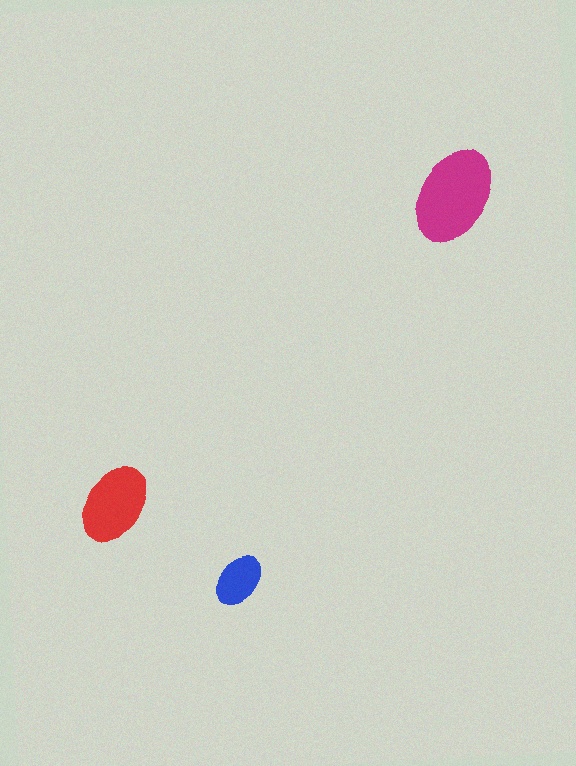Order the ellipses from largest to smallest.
the magenta one, the red one, the blue one.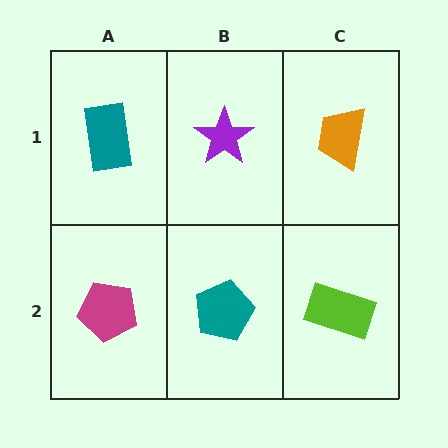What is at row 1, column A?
A teal rectangle.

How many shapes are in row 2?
3 shapes.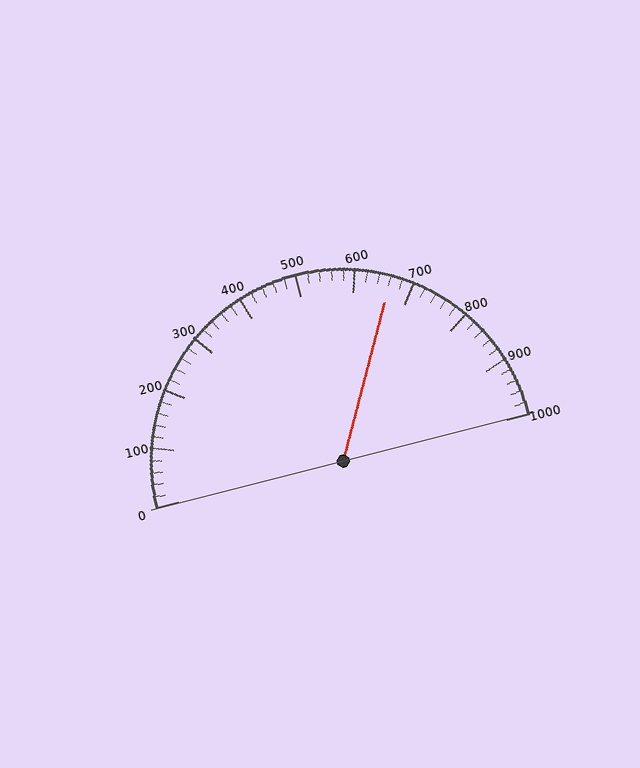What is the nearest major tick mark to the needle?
The nearest major tick mark is 700.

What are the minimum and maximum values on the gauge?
The gauge ranges from 0 to 1000.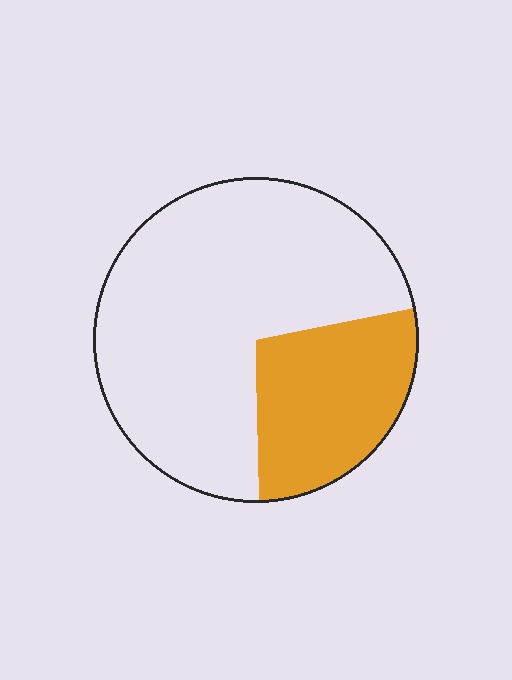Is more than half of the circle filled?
No.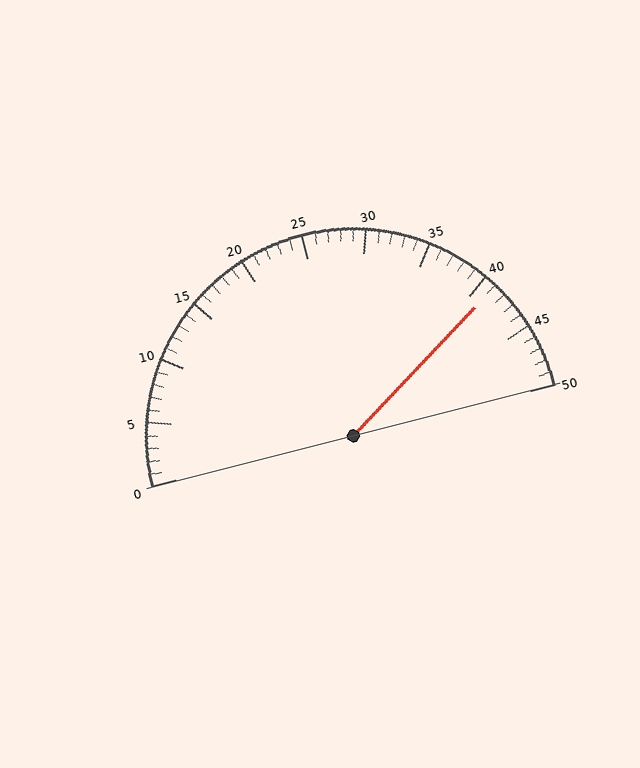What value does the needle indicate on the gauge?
The needle indicates approximately 41.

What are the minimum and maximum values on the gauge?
The gauge ranges from 0 to 50.